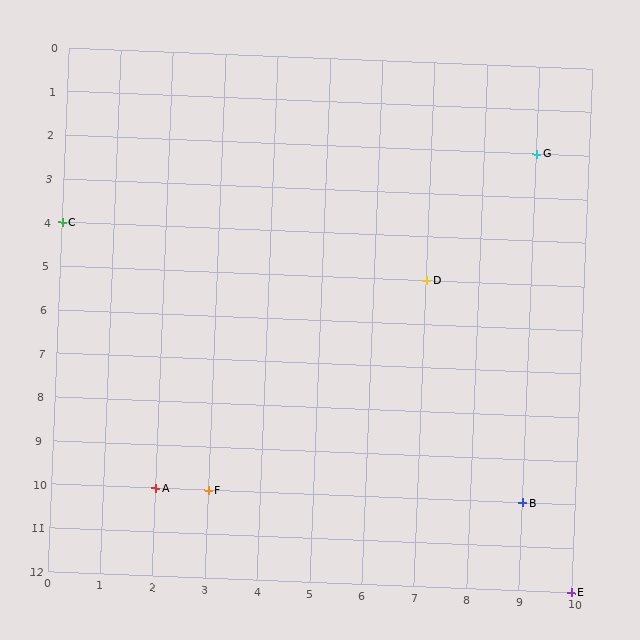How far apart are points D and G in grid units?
Points D and G are 2 columns and 3 rows apart (about 3.6 grid units diagonally).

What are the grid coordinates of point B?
Point B is at grid coordinates (9, 10).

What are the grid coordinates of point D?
Point D is at grid coordinates (7, 5).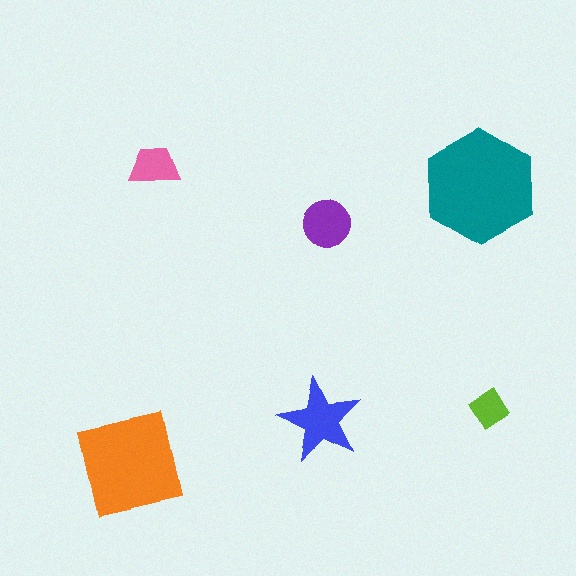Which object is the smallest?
The lime diamond.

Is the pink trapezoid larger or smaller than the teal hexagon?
Smaller.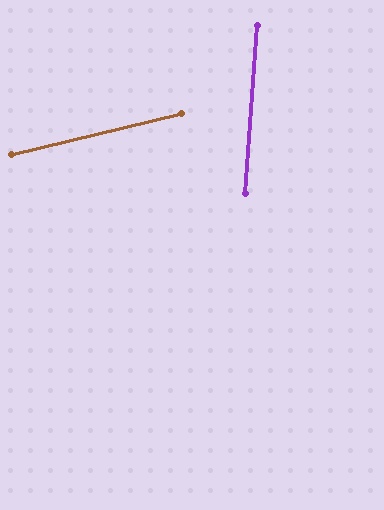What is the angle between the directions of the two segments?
Approximately 73 degrees.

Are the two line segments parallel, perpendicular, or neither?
Neither parallel nor perpendicular — they differ by about 73°.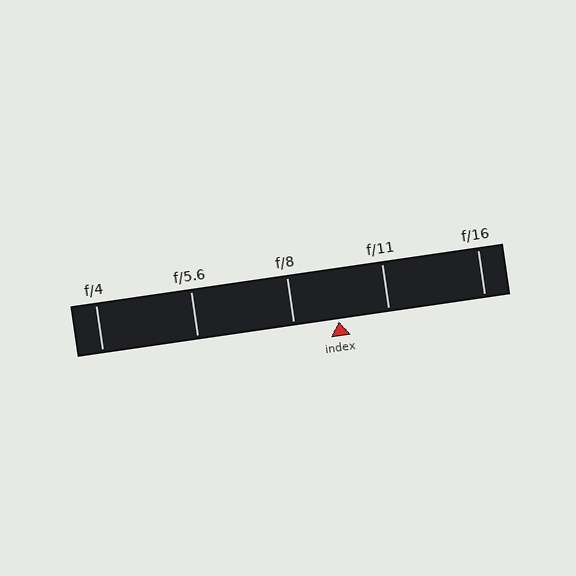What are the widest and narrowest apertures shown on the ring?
The widest aperture shown is f/4 and the narrowest is f/16.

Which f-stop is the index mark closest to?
The index mark is closest to f/8.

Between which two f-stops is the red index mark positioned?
The index mark is between f/8 and f/11.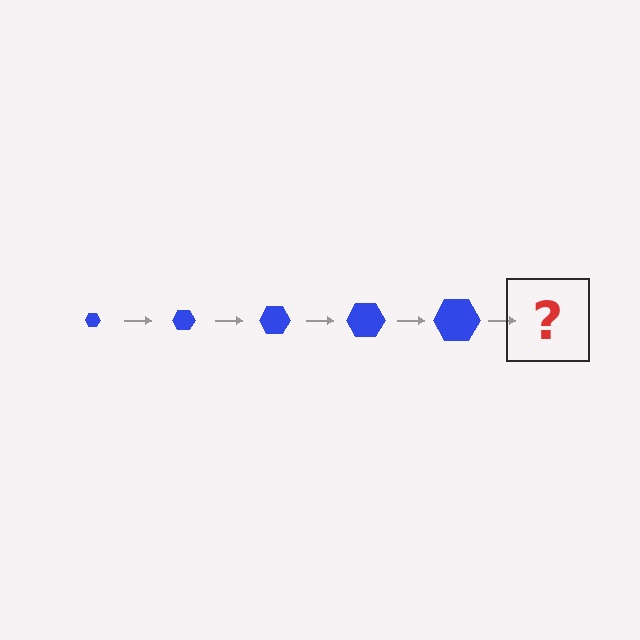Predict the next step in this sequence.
The next step is a blue hexagon, larger than the previous one.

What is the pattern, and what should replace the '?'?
The pattern is that the hexagon gets progressively larger each step. The '?' should be a blue hexagon, larger than the previous one.